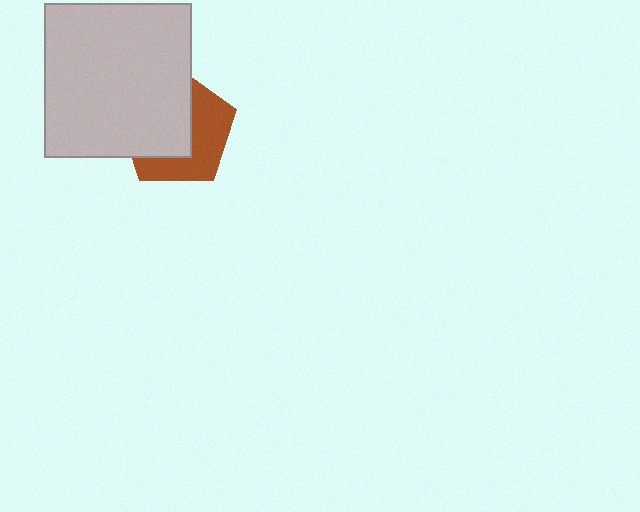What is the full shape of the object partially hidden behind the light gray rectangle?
The partially hidden object is a brown pentagon.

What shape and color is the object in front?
The object in front is a light gray rectangle.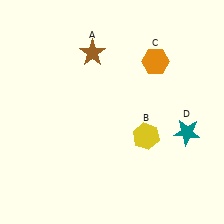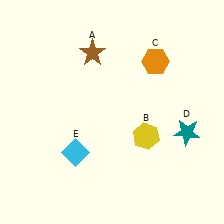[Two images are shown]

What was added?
A cyan diamond (E) was added in Image 2.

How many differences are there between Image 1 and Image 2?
There is 1 difference between the two images.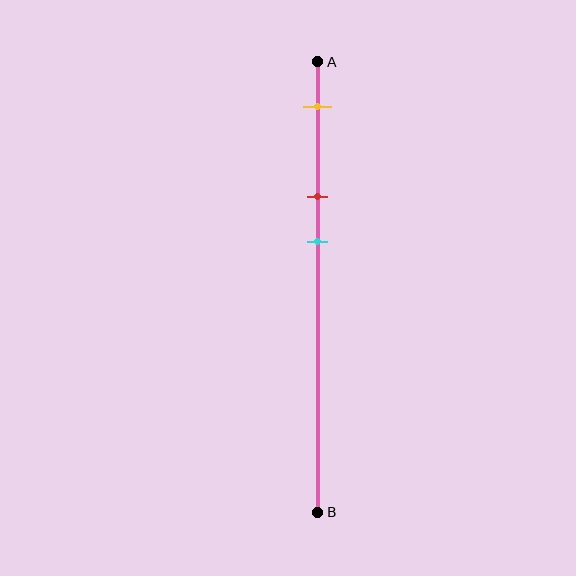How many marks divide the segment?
There are 3 marks dividing the segment.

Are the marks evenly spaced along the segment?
Yes, the marks are approximately evenly spaced.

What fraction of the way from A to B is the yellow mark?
The yellow mark is approximately 10% (0.1) of the way from A to B.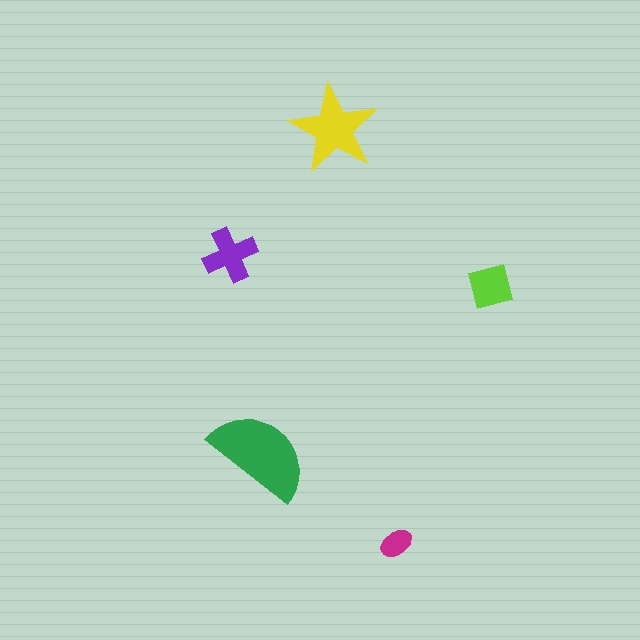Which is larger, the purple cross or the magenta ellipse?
The purple cross.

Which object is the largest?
The green semicircle.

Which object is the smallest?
The magenta ellipse.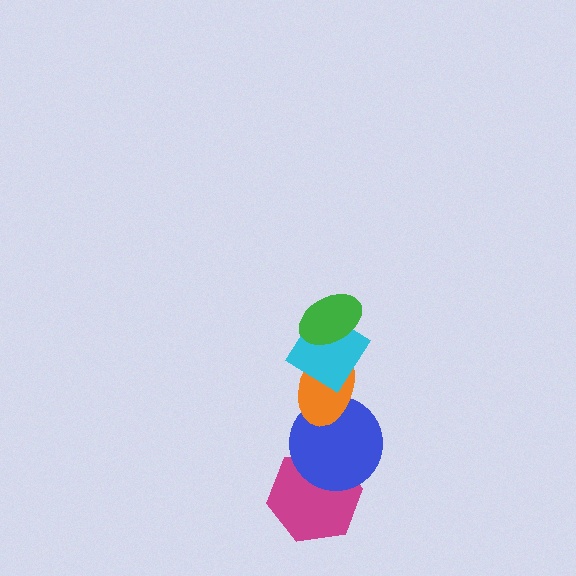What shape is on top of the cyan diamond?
The green ellipse is on top of the cyan diamond.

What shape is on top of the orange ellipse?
The cyan diamond is on top of the orange ellipse.